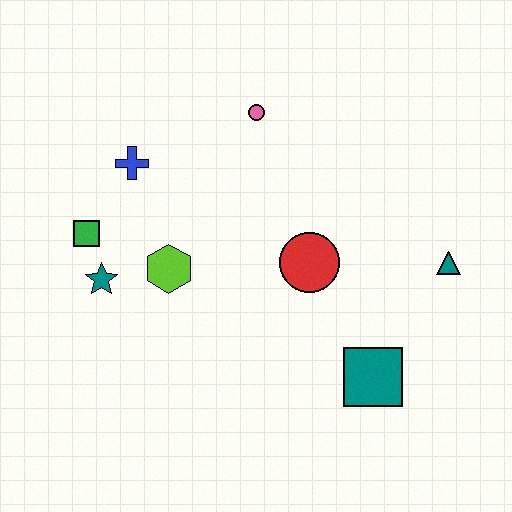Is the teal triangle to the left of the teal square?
No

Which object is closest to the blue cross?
The green square is closest to the blue cross.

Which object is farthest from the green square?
The teal triangle is farthest from the green square.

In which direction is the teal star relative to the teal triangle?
The teal star is to the left of the teal triangle.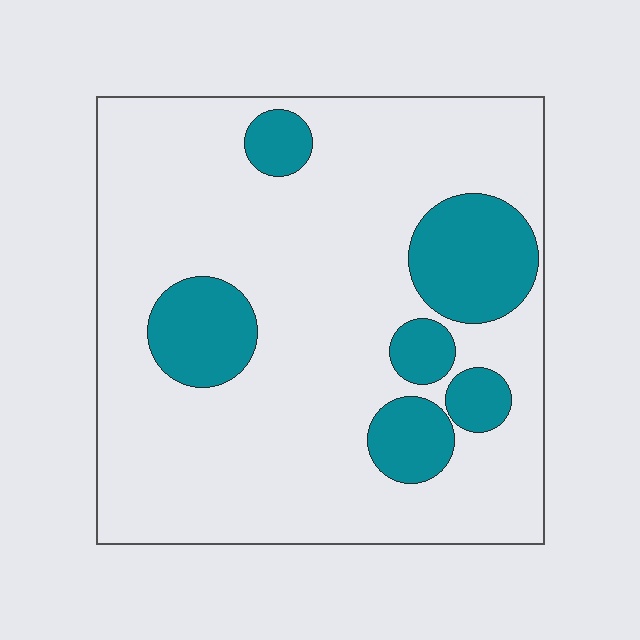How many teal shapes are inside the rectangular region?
6.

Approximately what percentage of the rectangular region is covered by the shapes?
Approximately 20%.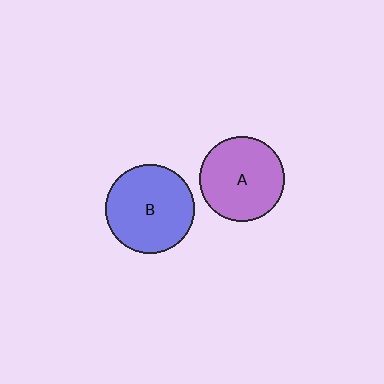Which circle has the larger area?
Circle B (blue).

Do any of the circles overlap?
No, none of the circles overlap.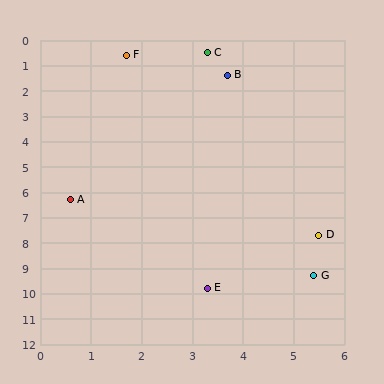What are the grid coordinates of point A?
Point A is at approximately (0.6, 6.3).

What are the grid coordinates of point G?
Point G is at approximately (5.4, 9.3).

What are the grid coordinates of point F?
Point F is at approximately (1.7, 0.6).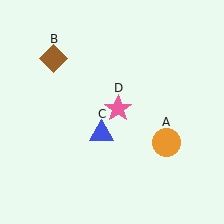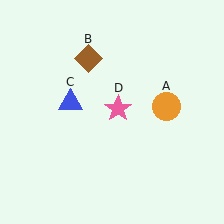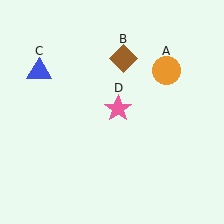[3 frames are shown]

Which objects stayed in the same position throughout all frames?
Pink star (object D) remained stationary.